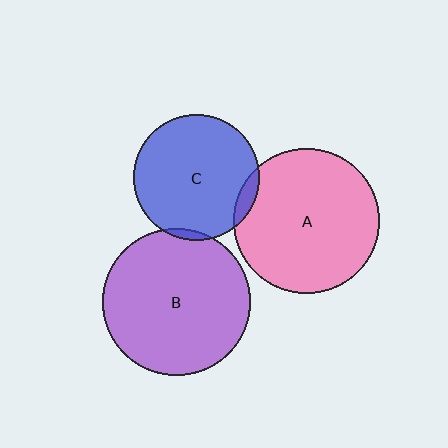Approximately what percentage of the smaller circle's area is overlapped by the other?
Approximately 5%.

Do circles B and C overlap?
Yes.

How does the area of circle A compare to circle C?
Approximately 1.3 times.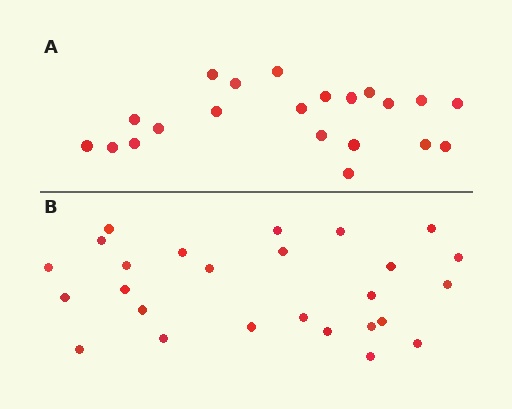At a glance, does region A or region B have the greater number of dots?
Region B (the bottom region) has more dots.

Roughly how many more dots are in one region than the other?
Region B has about 5 more dots than region A.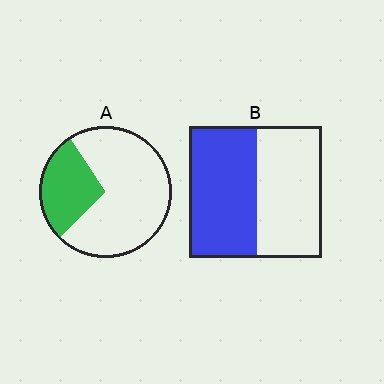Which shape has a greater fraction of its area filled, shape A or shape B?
Shape B.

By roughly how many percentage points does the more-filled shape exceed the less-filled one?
By roughly 25 percentage points (B over A).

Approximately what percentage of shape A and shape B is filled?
A is approximately 30% and B is approximately 50%.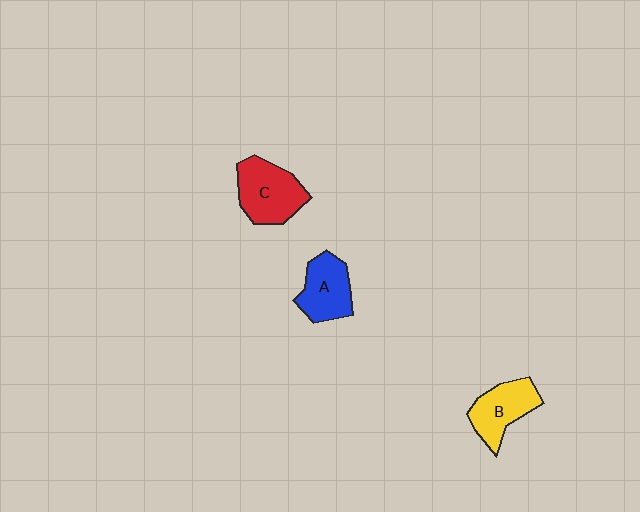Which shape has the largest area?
Shape C (red).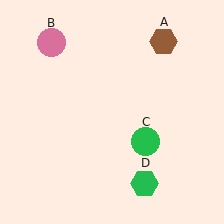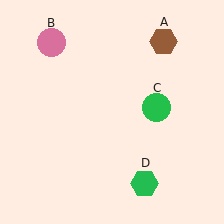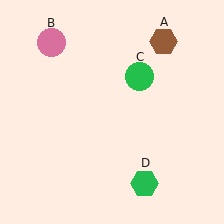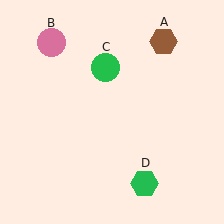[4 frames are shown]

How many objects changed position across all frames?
1 object changed position: green circle (object C).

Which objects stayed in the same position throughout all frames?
Brown hexagon (object A) and pink circle (object B) and green hexagon (object D) remained stationary.